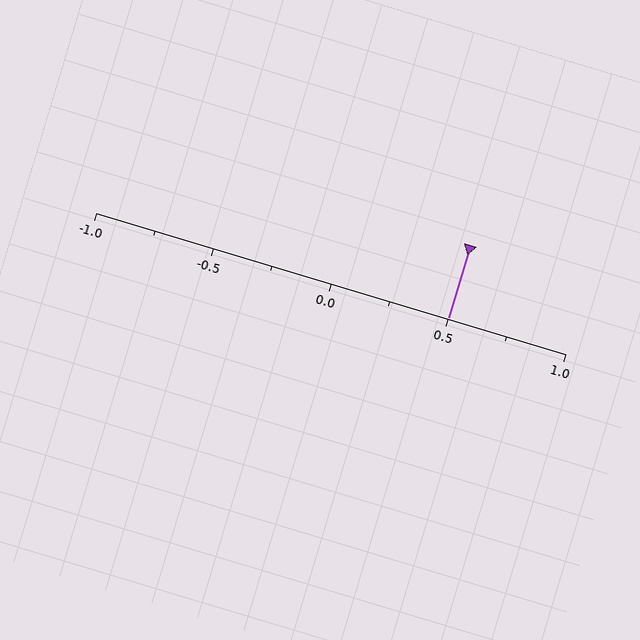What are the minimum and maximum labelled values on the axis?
The axis runs from -1.0 to 1.0.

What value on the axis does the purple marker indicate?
The marker indicates approximately 0.5.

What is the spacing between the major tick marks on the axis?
The major ticks are spaced 0.5 apart.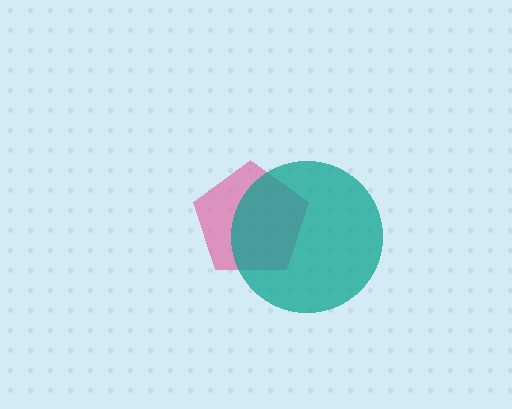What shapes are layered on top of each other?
The layered shapes are: a pink pentagon, a teal circle.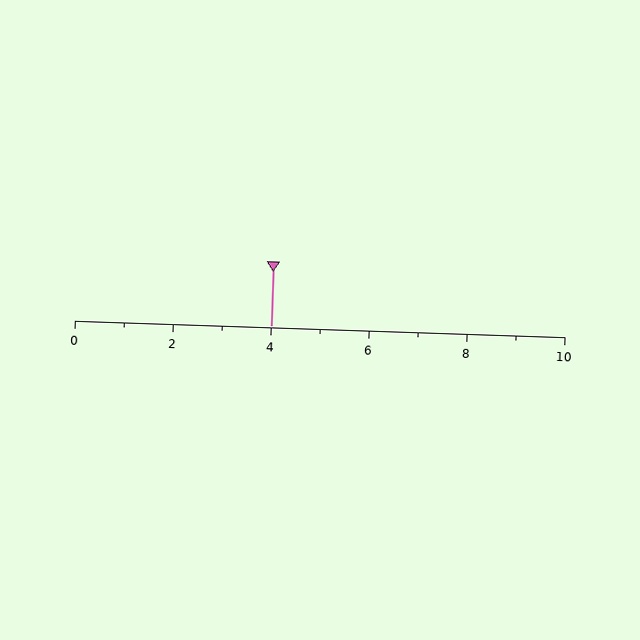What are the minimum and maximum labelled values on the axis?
The axis runs from 0 to 10.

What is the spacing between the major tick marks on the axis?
The major ticks are spaced 2 apart.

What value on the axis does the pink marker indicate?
The marker indicates approximately 4.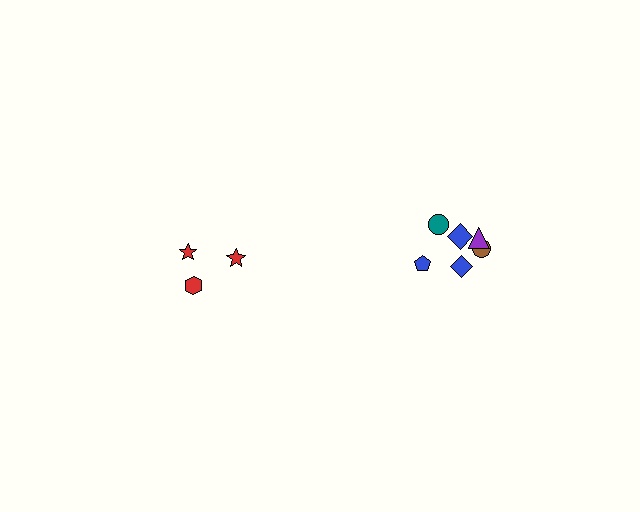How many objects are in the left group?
There are 3 objects.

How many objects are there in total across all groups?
There are 9 objects.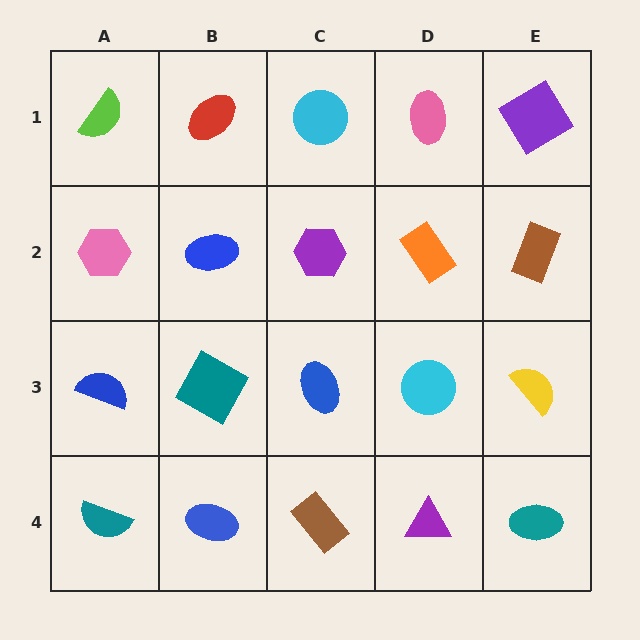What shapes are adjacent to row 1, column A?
A pink hexagon (row 2, column A), a red ellipse (row 1, column B).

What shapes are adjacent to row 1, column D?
An orange rectangle (row 2, column D), a cyan circle (row 1, column C), a purple diamond (row 1, column E).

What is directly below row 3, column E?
A teal ellipse.